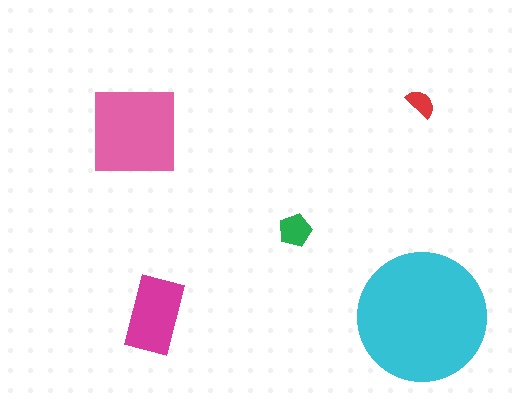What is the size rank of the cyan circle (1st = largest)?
1st.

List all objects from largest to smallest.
The cyan circle, the pink square, the magenta rectangle, the green pentagon, the red semicircle.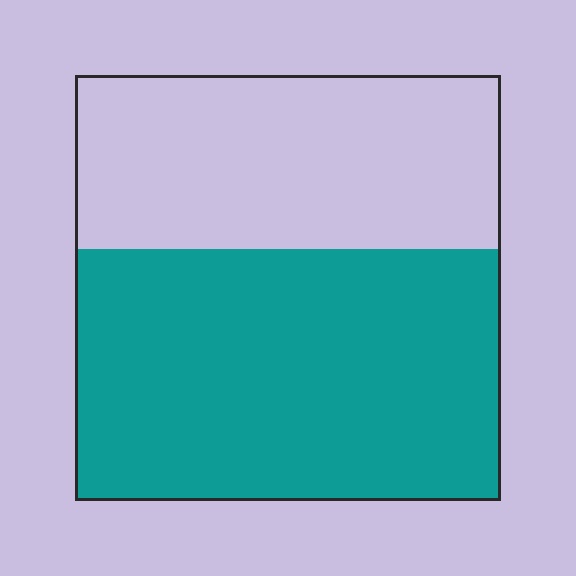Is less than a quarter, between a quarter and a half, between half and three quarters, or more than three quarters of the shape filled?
Between half and three quarters.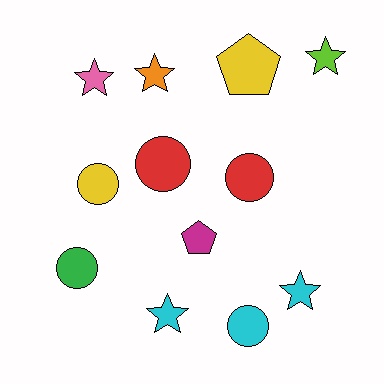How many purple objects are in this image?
There are no purple objects.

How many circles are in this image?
There are 5 circles.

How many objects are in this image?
There are 12 objects.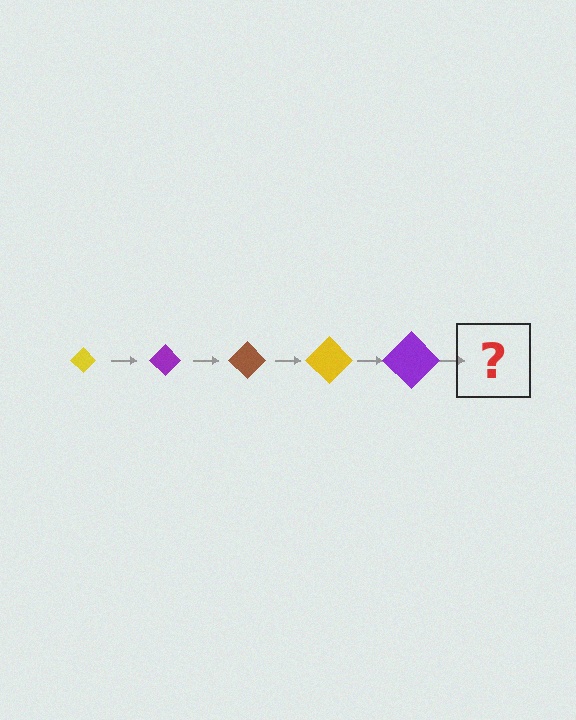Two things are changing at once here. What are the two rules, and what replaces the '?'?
The two rules are that the diamond grows larger each step and the color cycles through yellow, purple, and brown. The '?' should be a brown diamond, larger than the previous one.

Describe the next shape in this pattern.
It should be a brown diamond, larger than the previous one.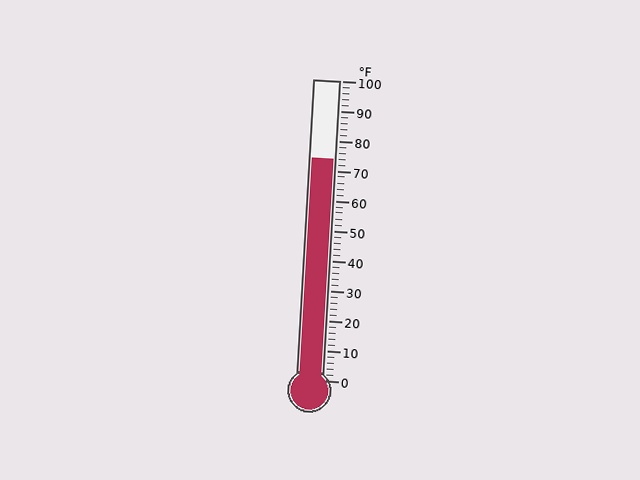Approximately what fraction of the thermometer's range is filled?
The thermometer is filled to approximately 75% of its range.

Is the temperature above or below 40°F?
The temperature is above 40°F.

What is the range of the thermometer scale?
The thermometer scale ranges from 0°F to 100°F.